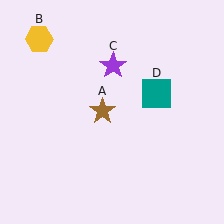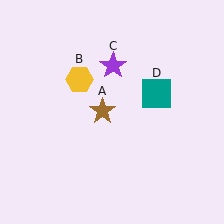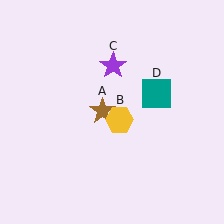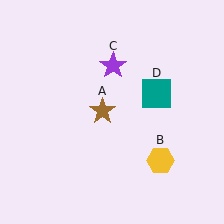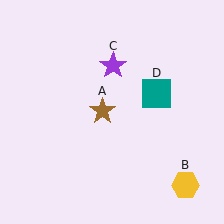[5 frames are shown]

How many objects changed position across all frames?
1 object changed position: yellow hexagon (object B).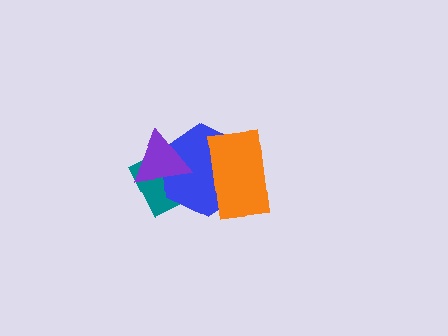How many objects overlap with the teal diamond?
3 objects overlap with the teal diamond.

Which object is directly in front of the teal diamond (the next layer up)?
The blue hexagon is directly in front of the teal diamond.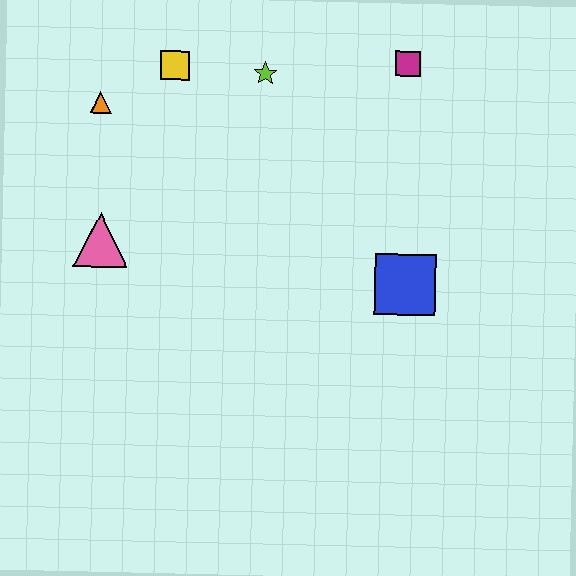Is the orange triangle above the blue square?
Yes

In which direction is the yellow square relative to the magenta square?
The yellow square is to the left of the magenta square.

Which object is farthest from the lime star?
The blue square is farthest from the lime star.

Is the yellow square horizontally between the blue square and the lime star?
No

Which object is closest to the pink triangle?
The orange triangle is closest to the pink triangle.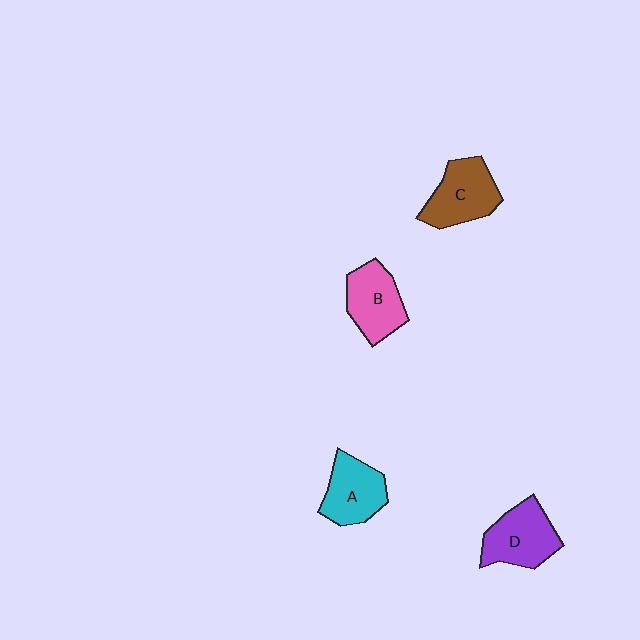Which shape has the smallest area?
Shape A (cyan).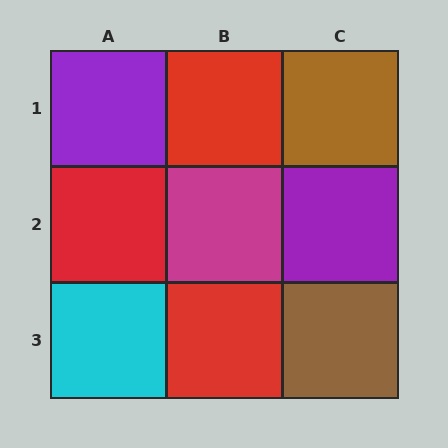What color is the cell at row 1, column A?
Purple.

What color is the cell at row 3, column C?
Brown.